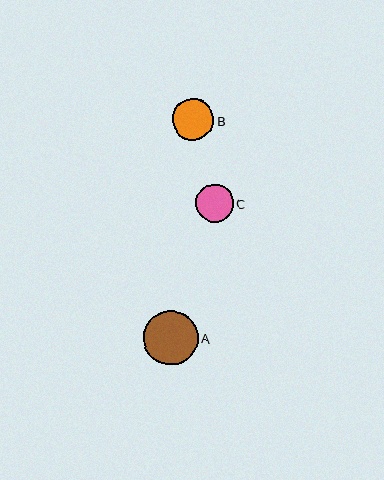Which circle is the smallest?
Circle C is the smallest with a size of approximately 38 pixels.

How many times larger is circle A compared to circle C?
Circle A is approximately 1.4 times the size of circle C.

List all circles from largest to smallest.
From largest to smallest: A, B, C.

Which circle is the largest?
Circle A is the largest with a size of approximately 55 pixels.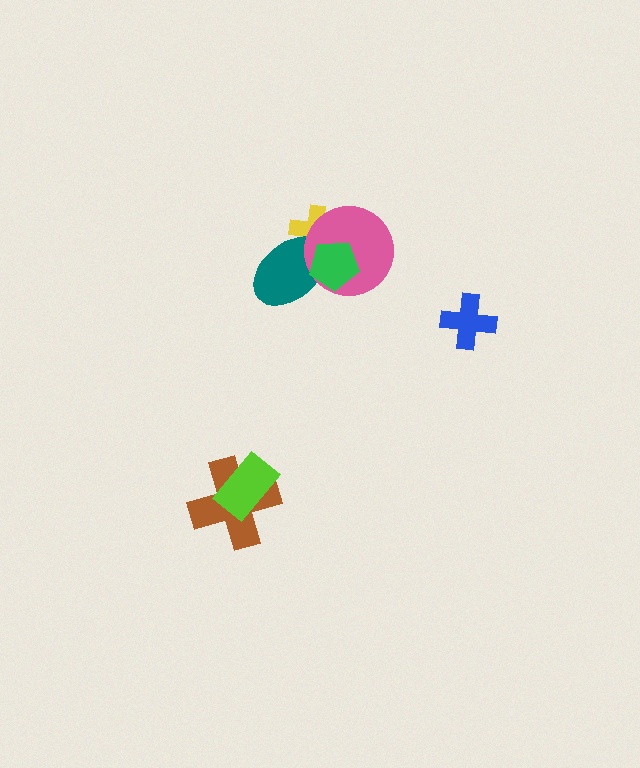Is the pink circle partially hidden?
Yes, it is partially covered by another shape.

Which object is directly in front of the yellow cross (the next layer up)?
The teal ellipse is directly in front of the yellow cross.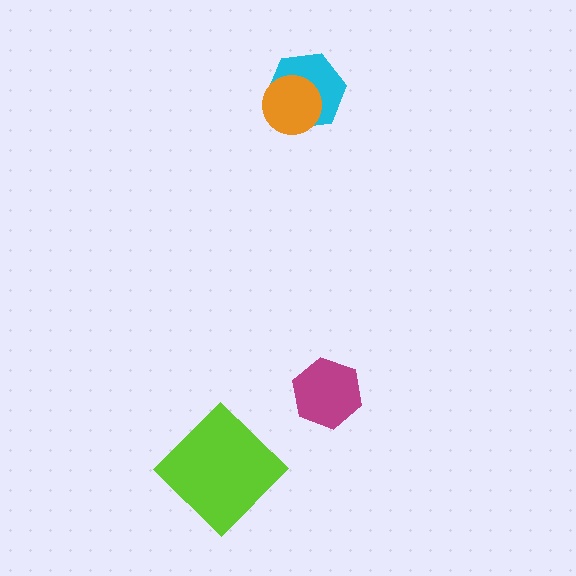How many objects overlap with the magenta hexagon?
0 objects overlap with the magenta hexagon.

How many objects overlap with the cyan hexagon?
1 object overlaps with the cyan hexagon.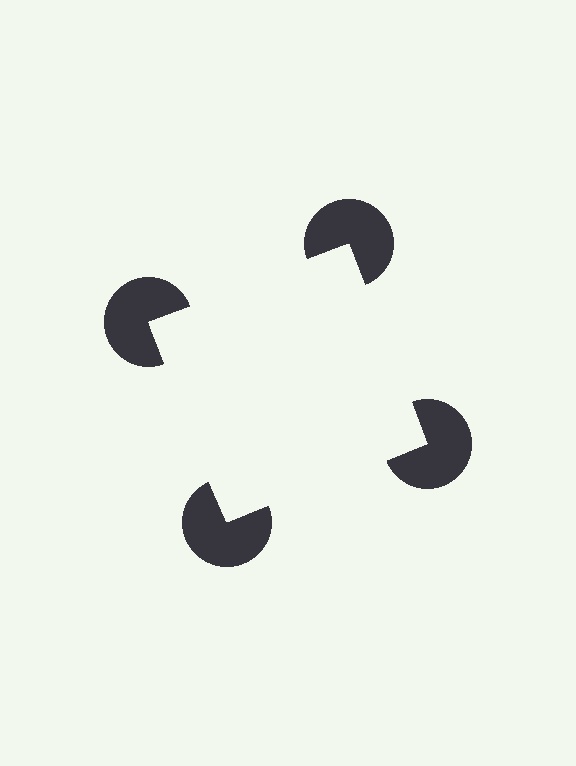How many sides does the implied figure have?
4 sides.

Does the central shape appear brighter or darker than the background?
It typically appears slightly brighter than the background, even though no actual brightness change is drawn.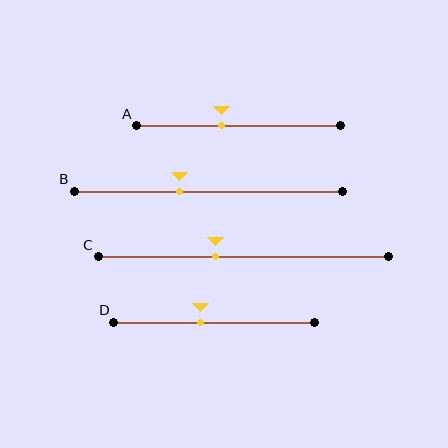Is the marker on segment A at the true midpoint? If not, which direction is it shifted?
No, the marker on segment A is shifted to the left by about 8% of the segment length.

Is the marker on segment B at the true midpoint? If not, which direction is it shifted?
No, the marker on segment B is shifted to the left by about 11% of the segment length.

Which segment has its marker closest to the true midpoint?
Segment D has its marker closest to the true midpoint.